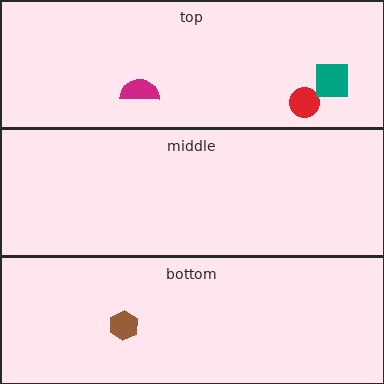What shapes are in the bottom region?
The brown hexagon.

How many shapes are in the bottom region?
1.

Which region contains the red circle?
The top region.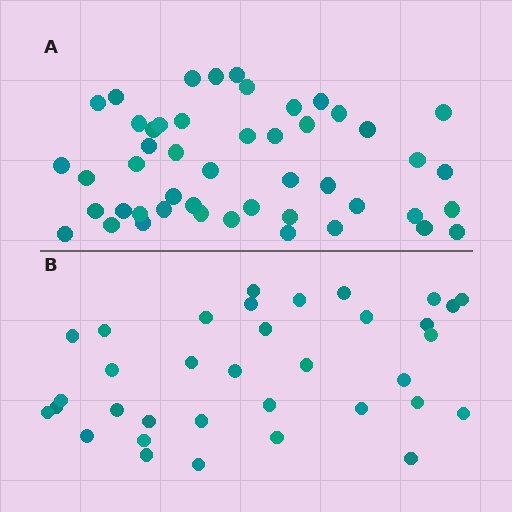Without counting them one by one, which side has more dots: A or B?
Region A (the top region) has more dots.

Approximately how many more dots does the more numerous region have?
Region A has approximately 15 more dots than region B.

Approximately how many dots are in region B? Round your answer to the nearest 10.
About 40 dots. (The exact count is 35, which rounds to 40.)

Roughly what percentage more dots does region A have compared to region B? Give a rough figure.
About 35% more.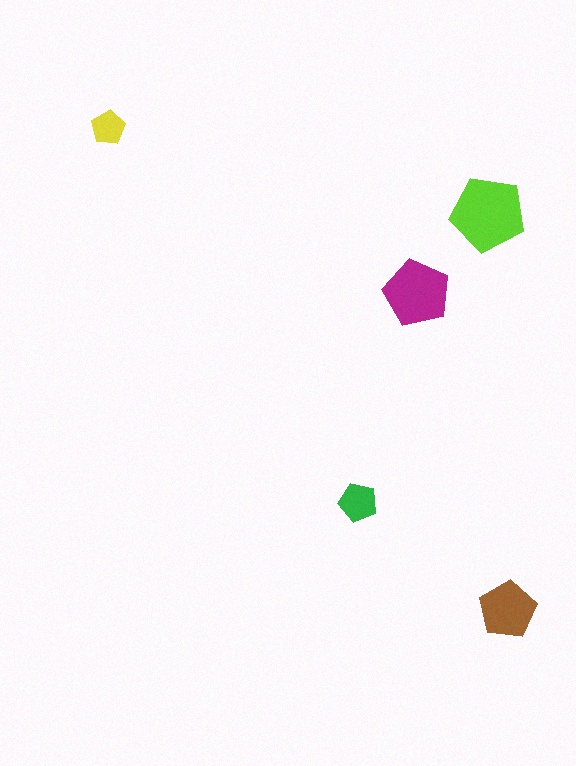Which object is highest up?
The yellow pentagon is topmost.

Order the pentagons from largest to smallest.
the lime one, the magenta one, the brown one, the green one, the yellow one.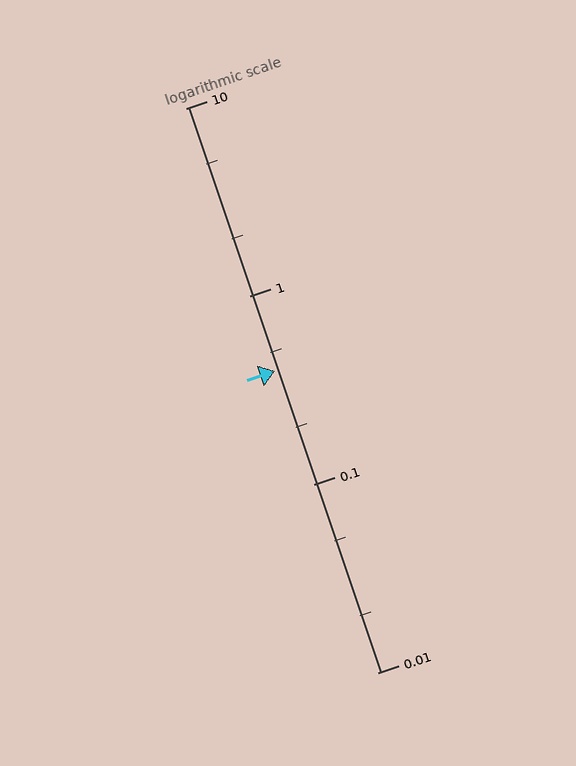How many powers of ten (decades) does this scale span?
The scale spans 3 decades, from 0.01 to 10.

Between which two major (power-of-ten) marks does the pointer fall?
The pointer is between 0.1 and 1.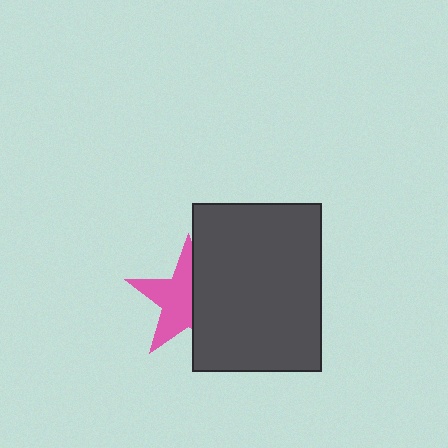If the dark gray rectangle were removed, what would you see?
You would see the complete pink star.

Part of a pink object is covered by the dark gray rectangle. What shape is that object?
It is a star.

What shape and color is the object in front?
The object in front is a dark gray rectangle.